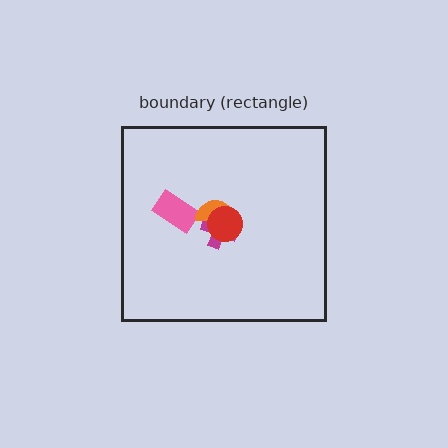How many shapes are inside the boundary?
4 inside, 0 outside.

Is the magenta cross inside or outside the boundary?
Inside.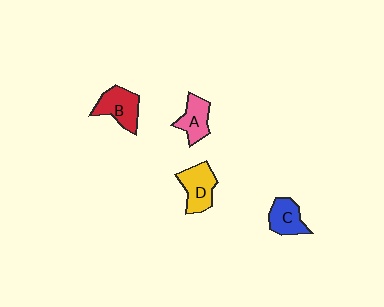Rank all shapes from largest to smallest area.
From largest to smallest: B (red), D (yellow), C (blue), A (pink).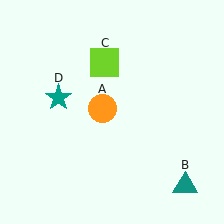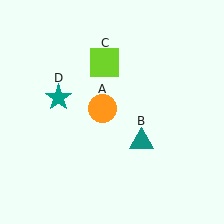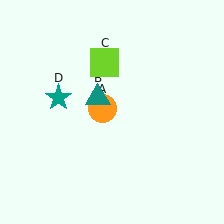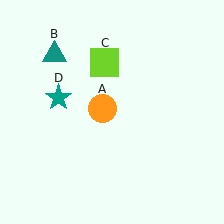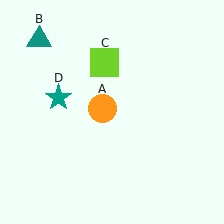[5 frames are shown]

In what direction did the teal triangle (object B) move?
The teal triangle (object B) moved up and to the left.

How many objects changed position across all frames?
1 object changed position: teal triangle (object B).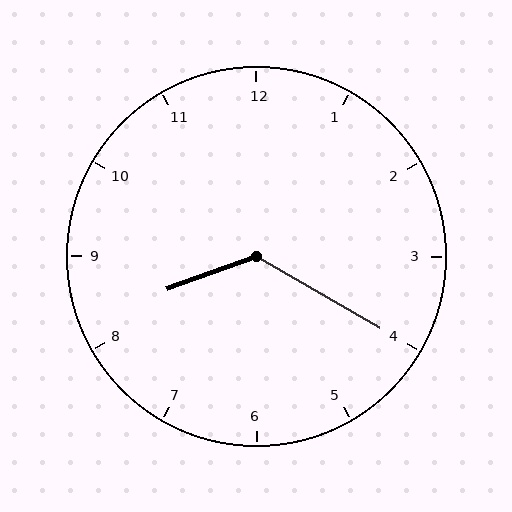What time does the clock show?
8:20.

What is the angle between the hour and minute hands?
Approximately 130 degrees.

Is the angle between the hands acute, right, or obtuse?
It is obtuse.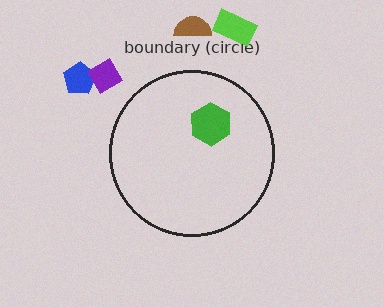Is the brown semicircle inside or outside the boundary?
Outside.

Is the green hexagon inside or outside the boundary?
Inside.